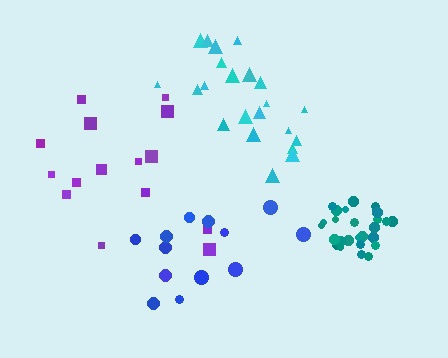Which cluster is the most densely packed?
Teal.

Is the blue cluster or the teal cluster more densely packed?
Teal.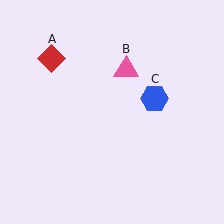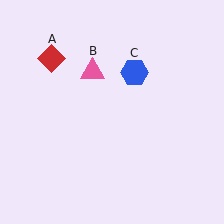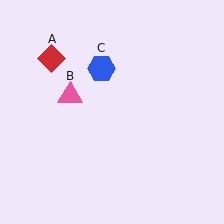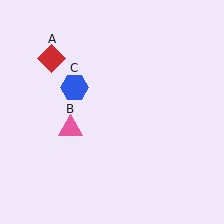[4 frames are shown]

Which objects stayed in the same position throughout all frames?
Red diamond (object A) remained stationary.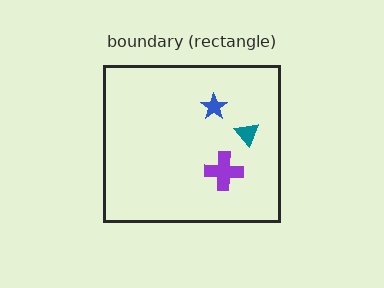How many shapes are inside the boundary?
3 inside, 0 outside.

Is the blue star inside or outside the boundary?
Inside.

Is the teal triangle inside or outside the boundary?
Inside.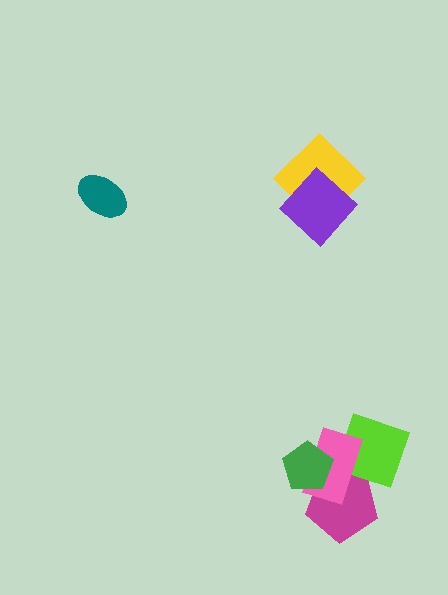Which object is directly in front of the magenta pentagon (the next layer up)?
The pink rectangle is directly in front of the magenta pentagon.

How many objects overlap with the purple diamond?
1 object overlaps with the purple diamond.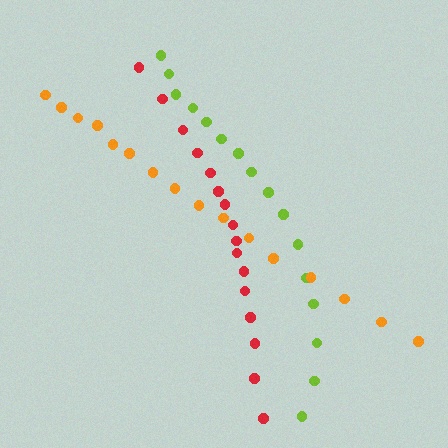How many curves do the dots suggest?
There are 3 distinct paths.